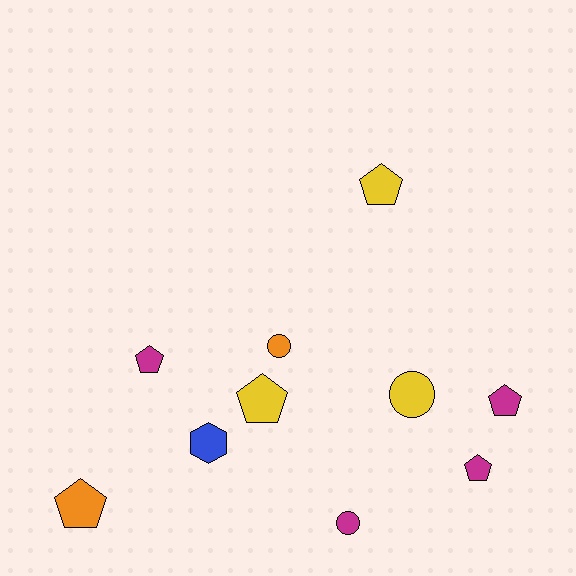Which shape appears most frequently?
Pentagon, with 6 objects.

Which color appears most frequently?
Magenta, with 4 objects.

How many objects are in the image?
There are 10 objects.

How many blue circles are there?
There are no blue circles.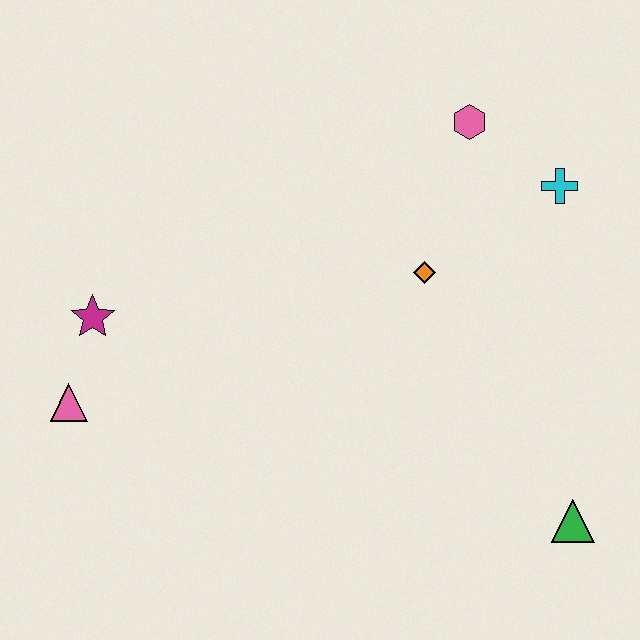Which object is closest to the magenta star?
The pink triangle is closest to the magenta star.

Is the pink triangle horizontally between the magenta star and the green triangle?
No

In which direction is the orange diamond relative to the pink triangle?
The orange diamond is to the right of the pink triangle.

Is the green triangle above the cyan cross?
No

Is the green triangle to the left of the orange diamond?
No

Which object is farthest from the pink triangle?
The cyan cross is farthest from the pink triangle.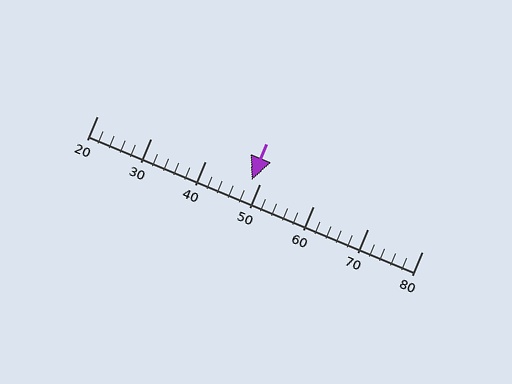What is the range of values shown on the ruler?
The ruler shows values from 20 to 80.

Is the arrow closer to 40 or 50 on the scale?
The arrow is closer to 50.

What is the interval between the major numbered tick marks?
The major tick marks are spaced 10 units apart.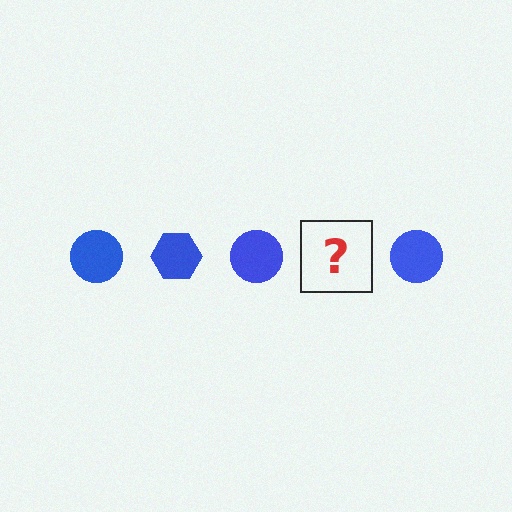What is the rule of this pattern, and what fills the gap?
The rule is that the pattern cycles through circle, hexagon shapes in blue. The gap should be filled with a blue hexagon.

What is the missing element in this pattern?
The missing element is a blue hexagon.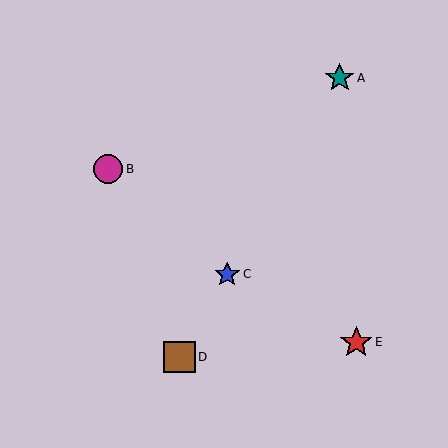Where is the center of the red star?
The center of the red star is at (356, 342).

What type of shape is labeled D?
Shape D is a brown square.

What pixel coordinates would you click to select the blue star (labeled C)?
Click at (227, 274) to select the blue star C.